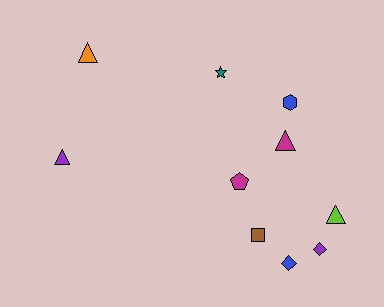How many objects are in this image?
There are 10 objects.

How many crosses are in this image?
There are no crosses.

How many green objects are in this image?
There are no green objects.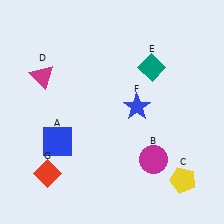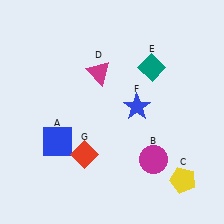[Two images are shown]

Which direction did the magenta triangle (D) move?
The magenta triangle (D) moved right.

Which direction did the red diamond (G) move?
The red diamond (G) moved right.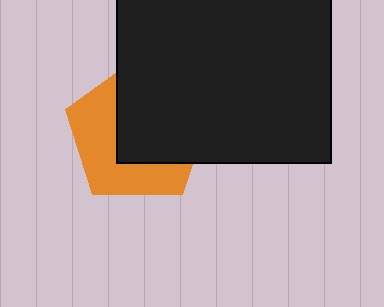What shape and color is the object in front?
The object in front is a black square.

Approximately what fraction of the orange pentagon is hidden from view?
Roughly 54% of the orange pentagon is hidden behind the black square.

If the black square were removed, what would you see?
You would see the complete orange pentagon.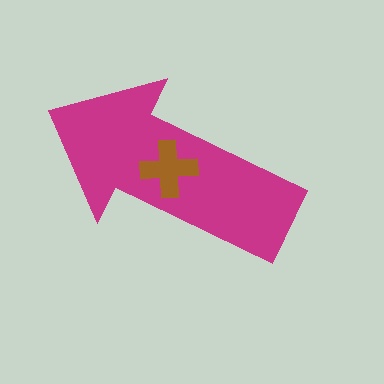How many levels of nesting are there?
2.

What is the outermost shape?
The magenta arrow.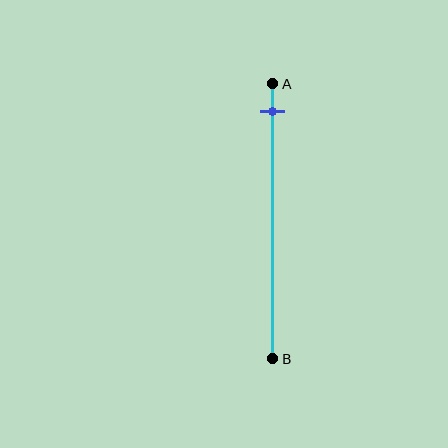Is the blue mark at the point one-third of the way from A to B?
No, the mark is at about 10% from A, not at the 33% one-third point.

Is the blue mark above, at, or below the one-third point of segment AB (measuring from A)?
The blue mark is above the one-third point of segment AB.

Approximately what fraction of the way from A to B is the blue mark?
The blue mark is approximately 10% of the way from A to B.